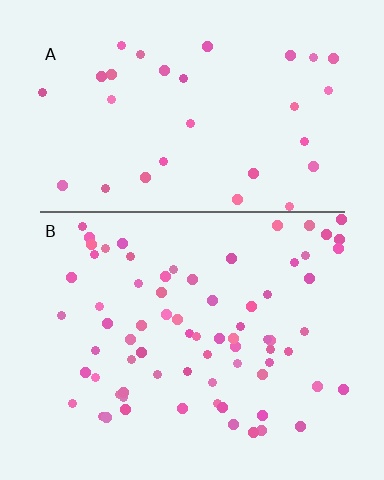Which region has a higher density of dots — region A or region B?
B (the bottom).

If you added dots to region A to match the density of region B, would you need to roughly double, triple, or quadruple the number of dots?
Approximately double.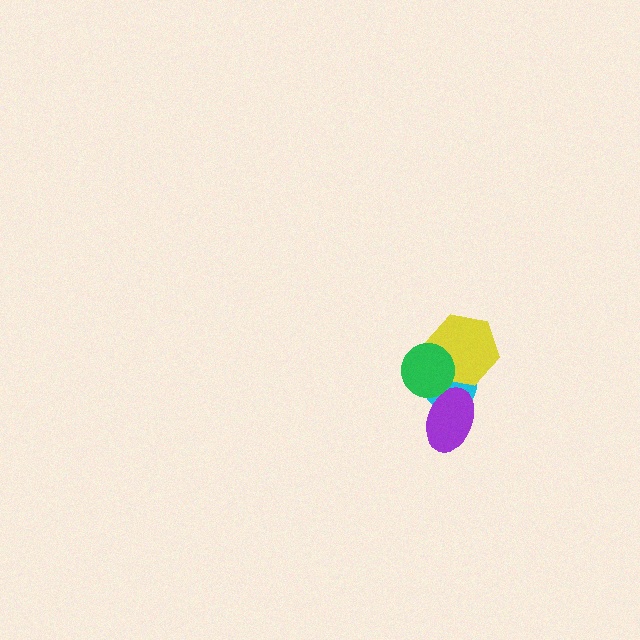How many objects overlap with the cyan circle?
3 objects overlap with the cyan circle.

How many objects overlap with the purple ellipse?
1 object overlaps with the purple ellipse.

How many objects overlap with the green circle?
2 objects overlap with the green circle.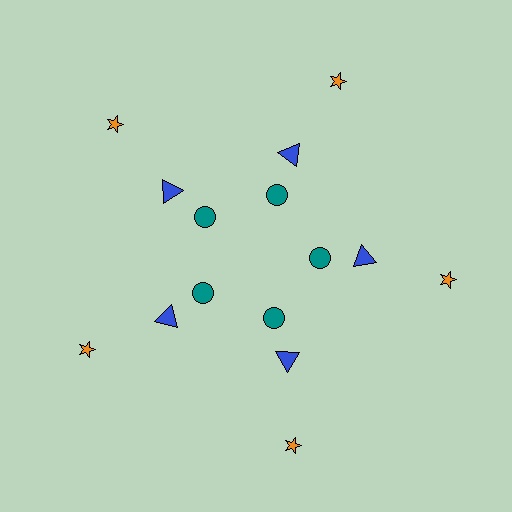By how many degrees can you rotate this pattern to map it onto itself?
The pattern maps onto itself every 72 degrees of rotation.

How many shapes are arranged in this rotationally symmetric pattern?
There are 15 shapes, arranged in 5 groups of 3.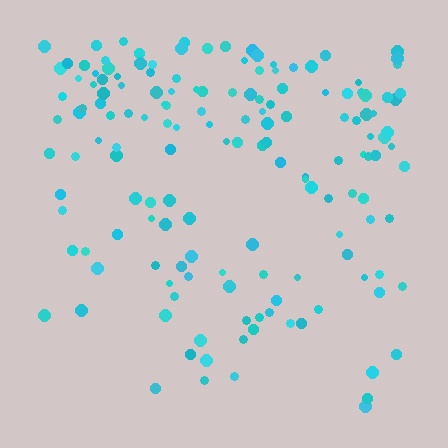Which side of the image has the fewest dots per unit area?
The bottom.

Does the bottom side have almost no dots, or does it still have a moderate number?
Still a moderate number, just noticeably fewer than the top.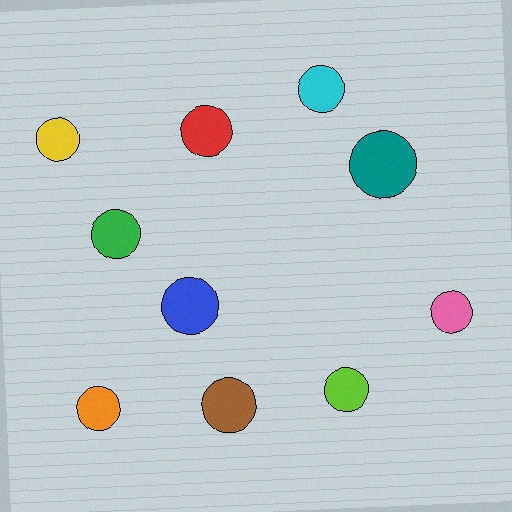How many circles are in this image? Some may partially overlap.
There are 10 circles.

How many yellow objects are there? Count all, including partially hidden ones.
There is 1 yellow object.